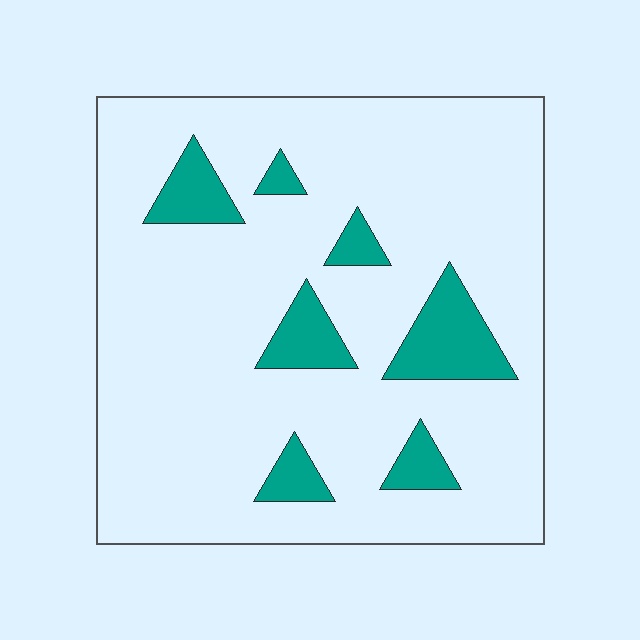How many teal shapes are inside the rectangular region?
7.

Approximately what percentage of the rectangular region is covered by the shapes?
Approximately 15%.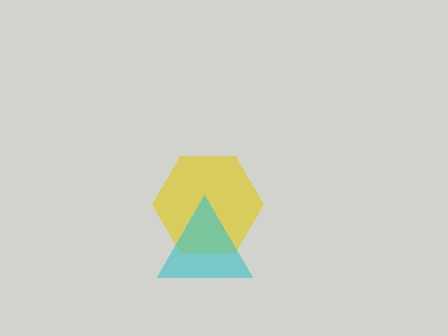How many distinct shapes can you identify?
There are 2 distinct shapes: a yellow hexagon, a cyan triangle.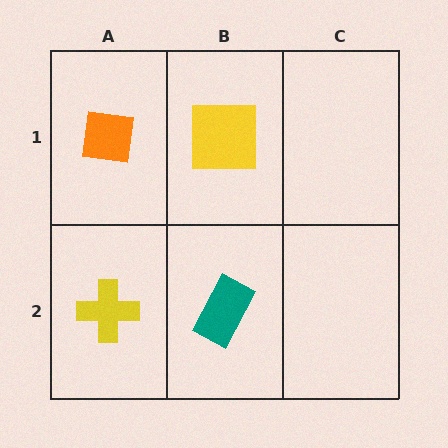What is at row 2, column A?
A yellow cross.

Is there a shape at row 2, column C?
No, that cell is empty.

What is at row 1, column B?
A yellow square.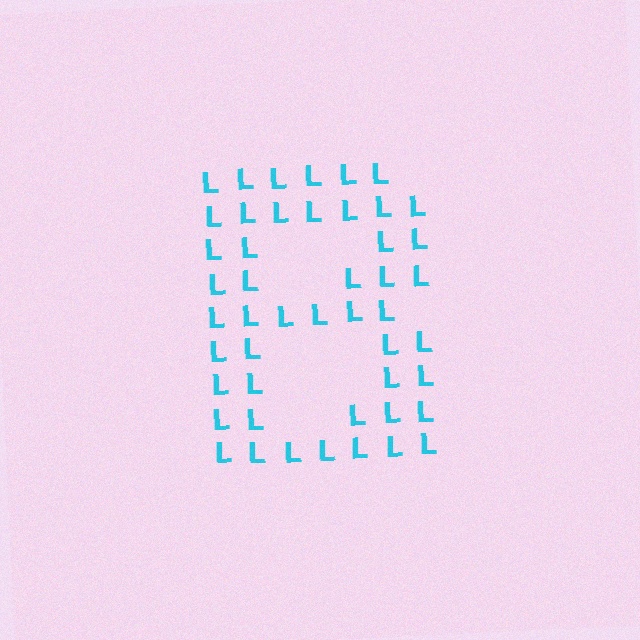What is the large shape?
The large shape is the letter B.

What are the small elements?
The small elements are letter L's.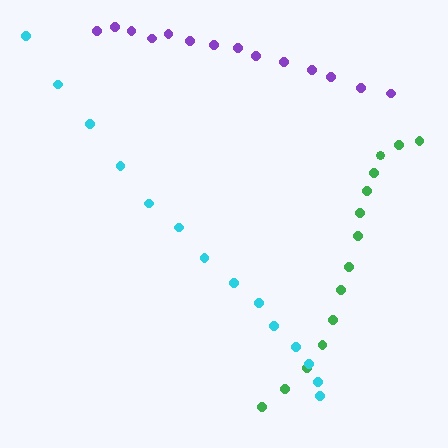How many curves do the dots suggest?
There are 3 distinct paths.